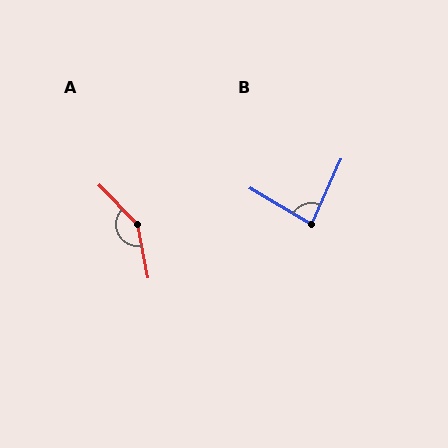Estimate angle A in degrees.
Approximately 146 degrees.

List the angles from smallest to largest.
B (84°), A (146°).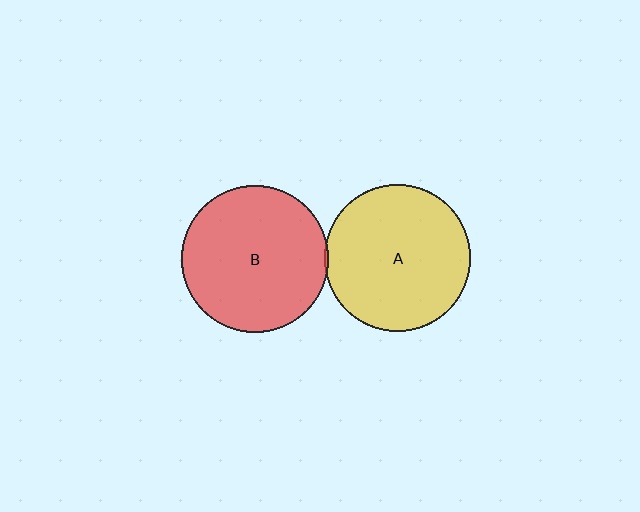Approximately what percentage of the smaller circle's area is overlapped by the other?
Approximately 5%.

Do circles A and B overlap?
Yes.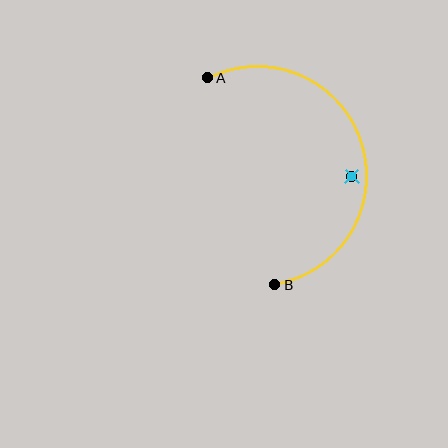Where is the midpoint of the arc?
The arc midpoint is the point on the curve farthest from the straight line joining A and B. It sits to the right of that line.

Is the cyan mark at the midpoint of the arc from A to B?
No — the cyan mark does not lie on the arc at all. It sits slightly inside the curve.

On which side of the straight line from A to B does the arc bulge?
The arc bulges to the right of the straight line connecting A and B.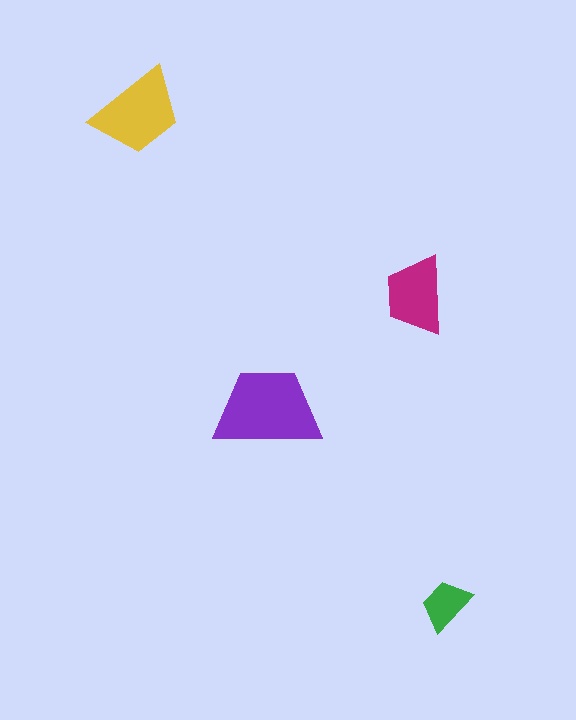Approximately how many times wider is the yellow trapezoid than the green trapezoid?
About 1.5 times wider.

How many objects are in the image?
There are 4 objects in the image.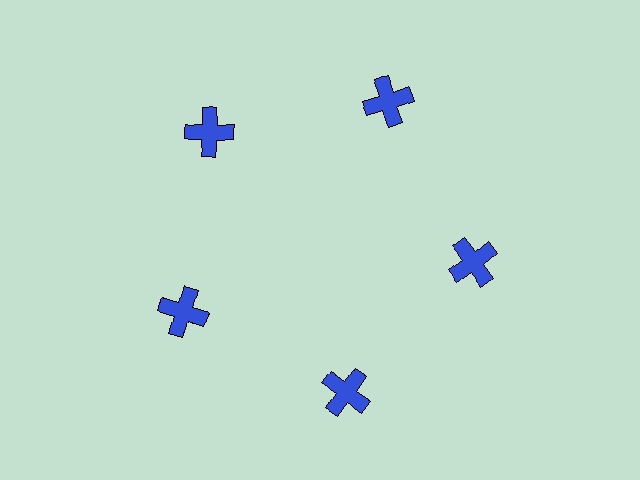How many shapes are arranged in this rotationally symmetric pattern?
There are 5 shapes, arranged in 5 groups of 1.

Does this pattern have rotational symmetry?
Yes, this pattern has 5-fold rotational symmetry. It looks the same after rotating 72 degrees around the center.